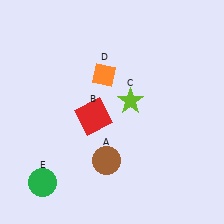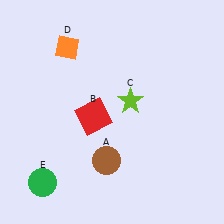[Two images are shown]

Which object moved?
The orange diamond (D) moved left.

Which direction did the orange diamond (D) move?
The orange diamond (D) moved left.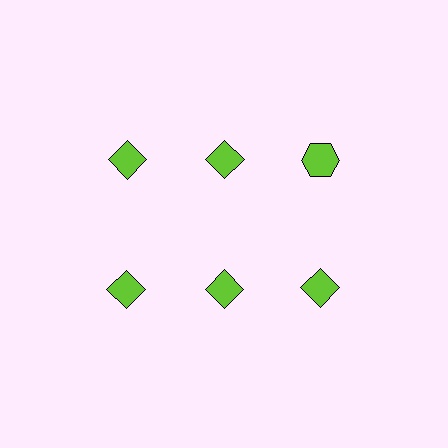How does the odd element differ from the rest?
It has a different shape: hexagon instead of diamond.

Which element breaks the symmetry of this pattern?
The lime hexagon in the top row, center column breaks the symmetry. All other shapes are lime diamonds.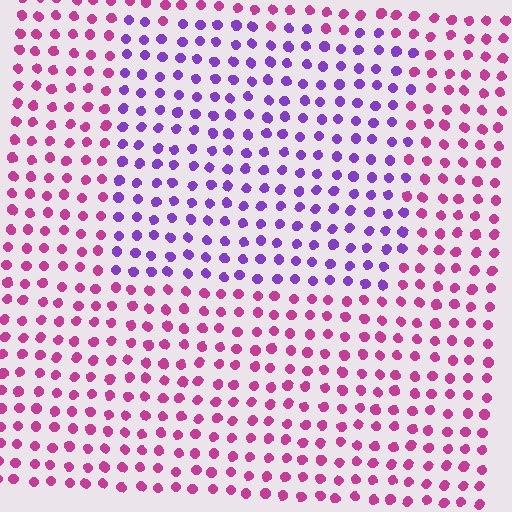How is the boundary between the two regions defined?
The boundary is defined purely by a slight shift in hue (about 49 degrees). Spacing, size, and orientation are identical on both sides.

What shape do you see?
I see a rectangle.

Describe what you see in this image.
The image is filled with small magenta elements in a uniform arrangement. A rectangle-shaped region is visible where the elements are tinted to a slightly different hue, forming a subtle color boundary.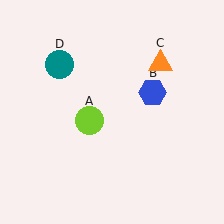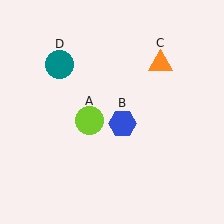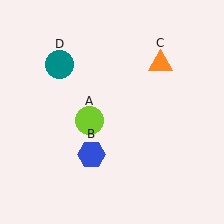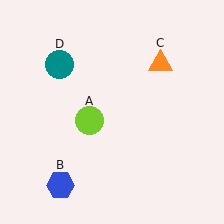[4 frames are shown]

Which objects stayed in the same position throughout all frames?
Lime circle (object A) and orange triangle (object C) and teal circle (object D) remained stationary.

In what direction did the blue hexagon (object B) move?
The blue hexagon (object B) moved down and to the left.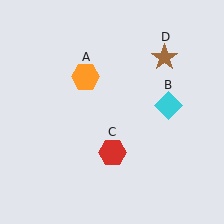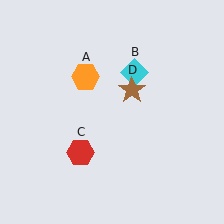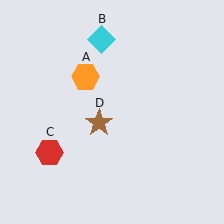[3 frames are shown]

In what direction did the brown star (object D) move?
The brown star (object D) moved down and to the left.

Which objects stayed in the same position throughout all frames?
Orange hexagon (object A) remained stationary.